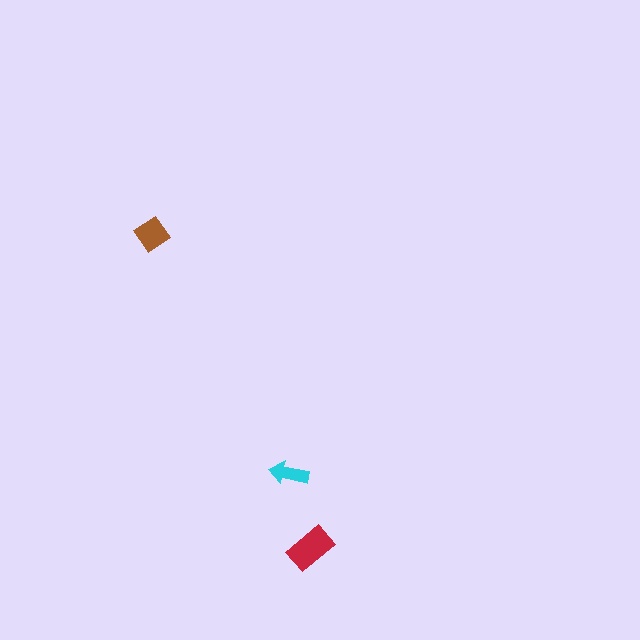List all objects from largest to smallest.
The red rectangle, the brown diamond, the cyan arrow.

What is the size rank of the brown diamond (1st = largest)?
2nd.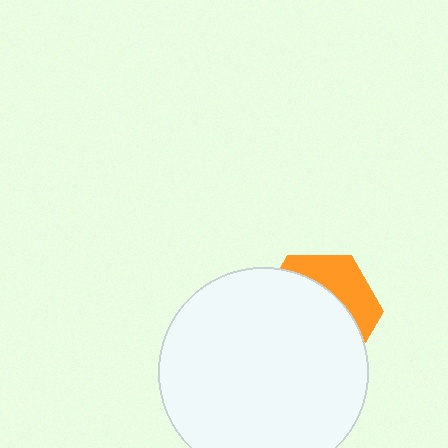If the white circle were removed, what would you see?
You would see the complete orange hexagon.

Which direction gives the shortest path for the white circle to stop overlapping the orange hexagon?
Moving toward the lower-left gives the shortest separation.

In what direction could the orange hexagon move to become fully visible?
The orange hexagon could move toward the upper-right. That would shift it out from behind the white circle entirely.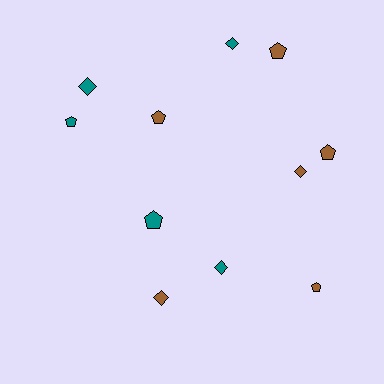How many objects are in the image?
There are 11 objects.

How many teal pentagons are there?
There are 2 teal pentagons.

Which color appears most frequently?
Brown, with 6 objects.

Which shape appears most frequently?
Pentagon, with 6 objects.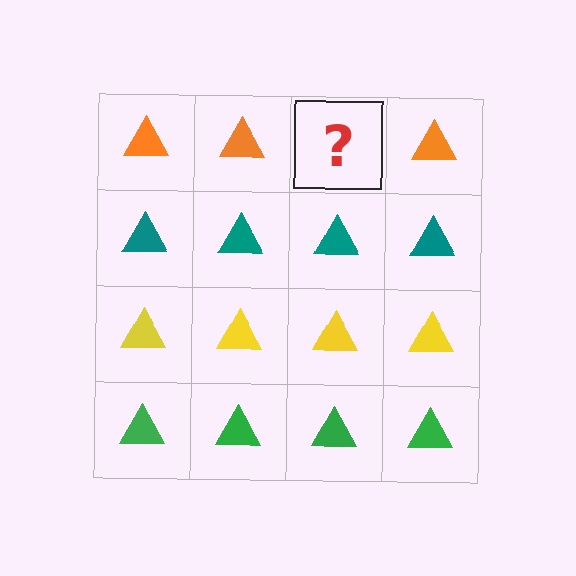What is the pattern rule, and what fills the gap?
The rule is that each row has a consistent color. The gap should be filled with an orange triangle.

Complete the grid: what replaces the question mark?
The question mark should be replaced with an orange triangle.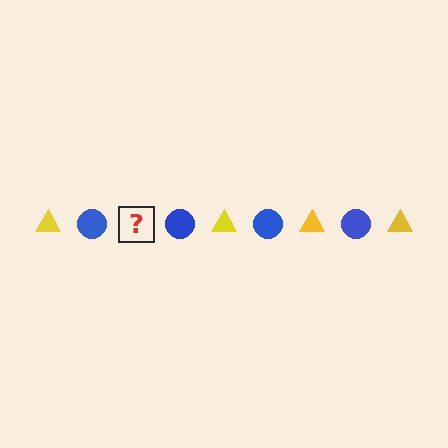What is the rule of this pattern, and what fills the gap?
The rule is that the pattern alternates between yellow triangle and blue circle. The gap should be filled with a yellow triangle.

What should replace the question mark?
The question mark should be replaced with a yellow triangle.